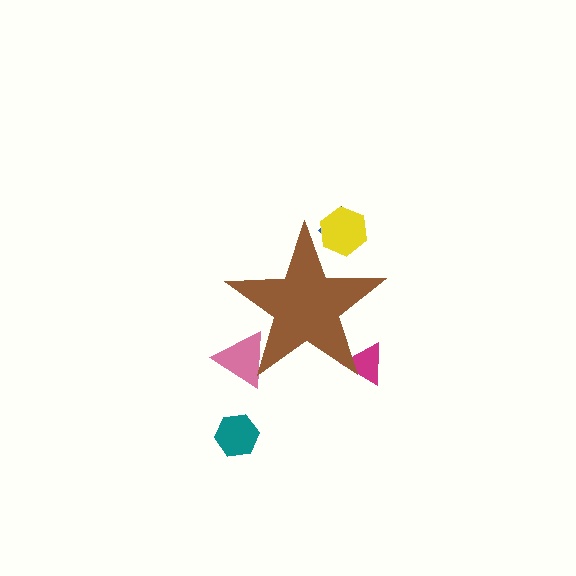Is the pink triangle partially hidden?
Yes, the pink triangle is partially hidden behind the brown star.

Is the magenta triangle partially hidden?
Yes, the magenta triangle is partially hidden behind the brown star.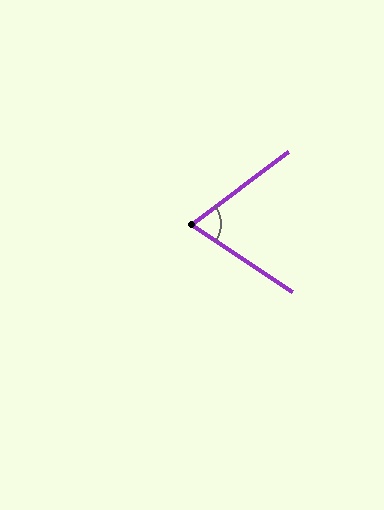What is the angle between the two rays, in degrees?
Approximately 71 degrees.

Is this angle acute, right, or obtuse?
It is acute.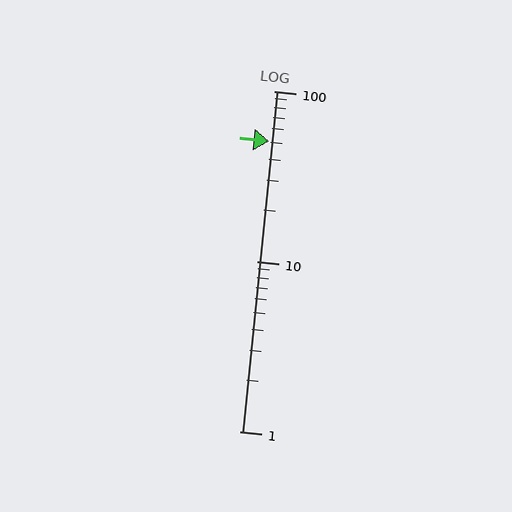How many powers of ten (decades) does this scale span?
The scale spans 2 decades, from 1 to 100.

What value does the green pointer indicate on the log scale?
The pointer indicates approximately 51.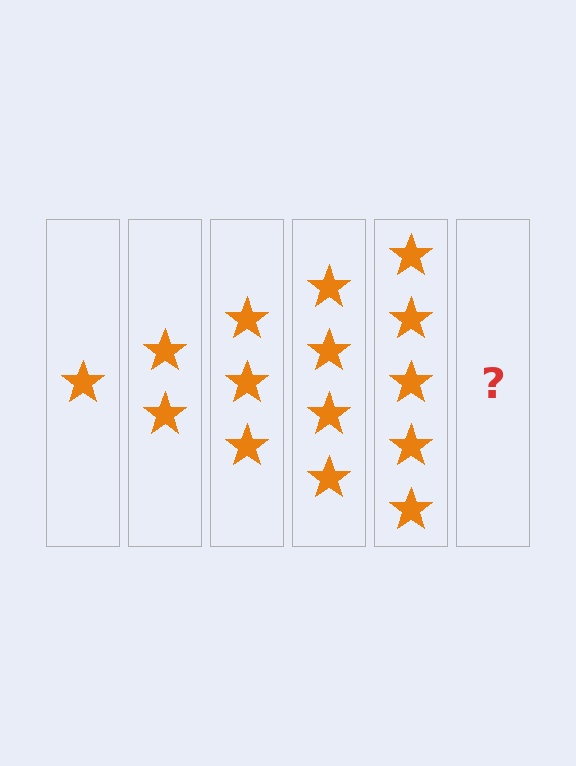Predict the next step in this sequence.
The next step is 6 stars.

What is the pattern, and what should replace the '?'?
The pattern is that each step adds one more star. The '?' should be 6 stars.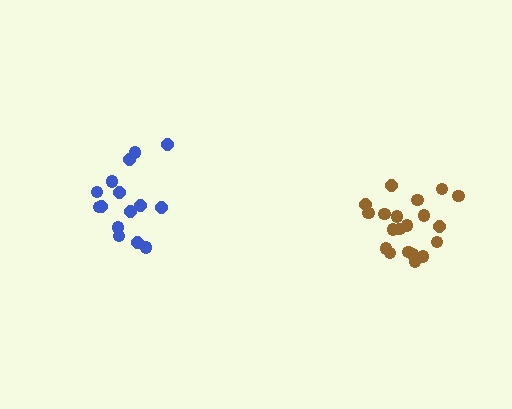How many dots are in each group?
Group 1: 20 dots, Group 2: 15 dots (35 total).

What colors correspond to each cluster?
The clusters are colored: brown, blue.